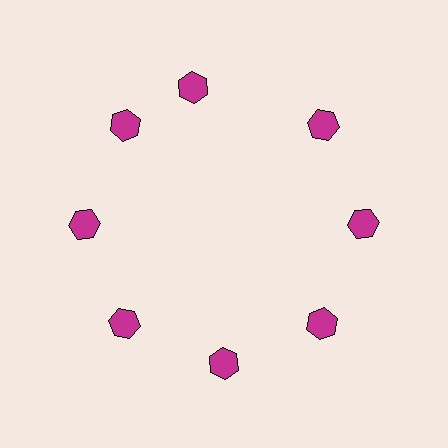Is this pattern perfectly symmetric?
No. The 8 magenta hexagons are arranged in a ring, but one element near the 12 o'clock position is rotated out of alignment along the ring, breaking the 8-fold rotational symmetry.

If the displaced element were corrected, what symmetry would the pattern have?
It would have 8-fold rotational symmetry — the pattern would map onto itself every 45 degrees.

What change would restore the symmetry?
The symmetry would be restored by rotating it back into even spacing with its neighbors so that all 8 hexagons sit at equal angles and equal distance from the center.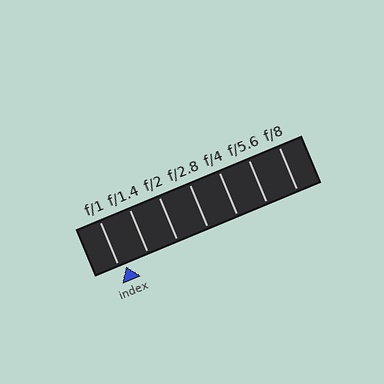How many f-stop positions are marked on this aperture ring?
There are 7 f-stop positions marked.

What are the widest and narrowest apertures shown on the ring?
The widest aperture shown is f/1 and the narrowest is f/8.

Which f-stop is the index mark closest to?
The index mark is closest to f/1.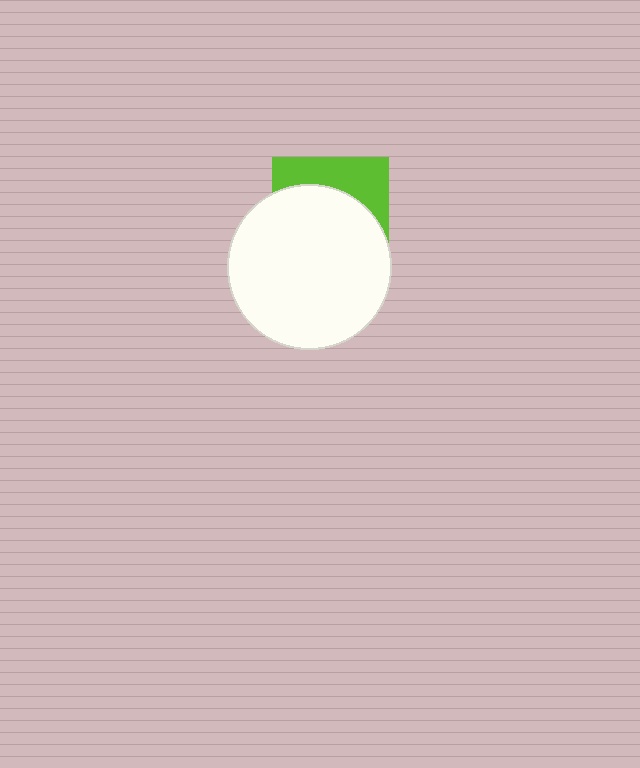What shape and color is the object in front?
The object in front is a white circle.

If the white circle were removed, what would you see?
You would see the complete lime square.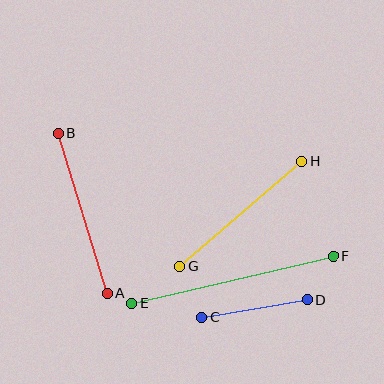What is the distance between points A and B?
The distance is approximately 167 pixels.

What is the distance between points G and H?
The distance is approximately 161 pixels.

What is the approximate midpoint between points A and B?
The midpoint is at approximately (83, 214) pixels.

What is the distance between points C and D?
The distance is approximately 107 pixels.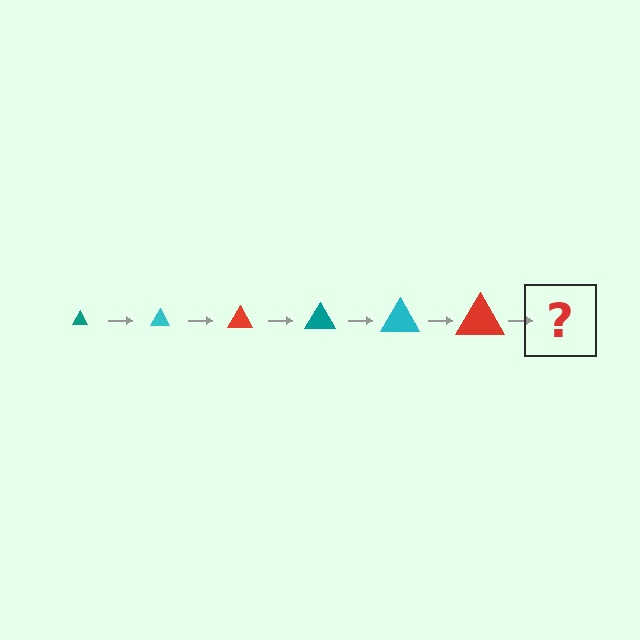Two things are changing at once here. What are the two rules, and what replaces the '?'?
The two rules are that the triangle grows larger each step and the color cycles through teal, cyan, and red. The '?' should be a teal triangle, larger than the previous one.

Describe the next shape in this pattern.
It should be a teal triangle, larger than the previous one.